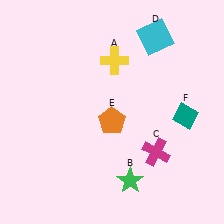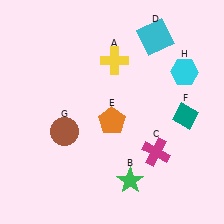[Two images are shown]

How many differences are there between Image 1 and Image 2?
There are 2 differences between the two images.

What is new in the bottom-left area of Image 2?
A brown circle (G) was added in the bottom-left area of Image 2.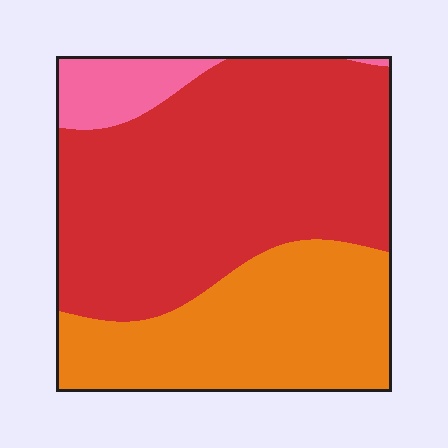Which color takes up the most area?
Red, at roughly 60%.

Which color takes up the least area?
Pink, at roughly 10%.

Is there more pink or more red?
Red.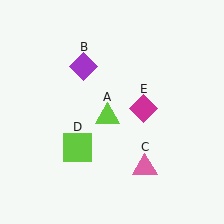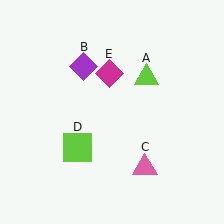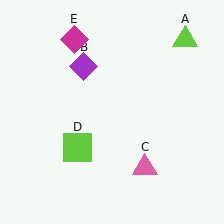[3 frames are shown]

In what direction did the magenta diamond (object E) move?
The magenta diamond (object E) moved up and to the left.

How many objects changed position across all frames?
2 objects changed position: lime triangle (object A), magenta diamond (object E).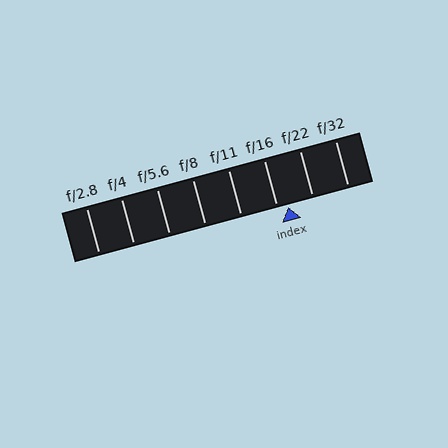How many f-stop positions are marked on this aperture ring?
There are 8 f-stop positions marked.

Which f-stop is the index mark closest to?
The index mark is closest to f/16.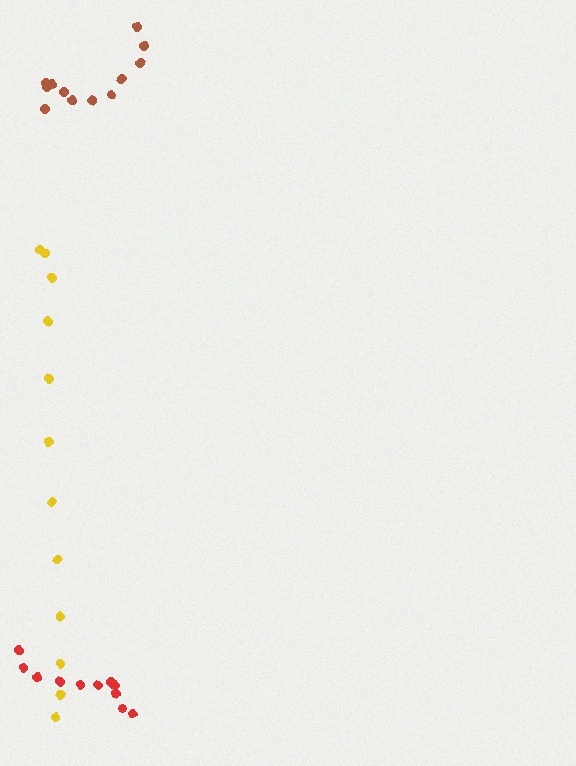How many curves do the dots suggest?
There are 3 distinct paths.